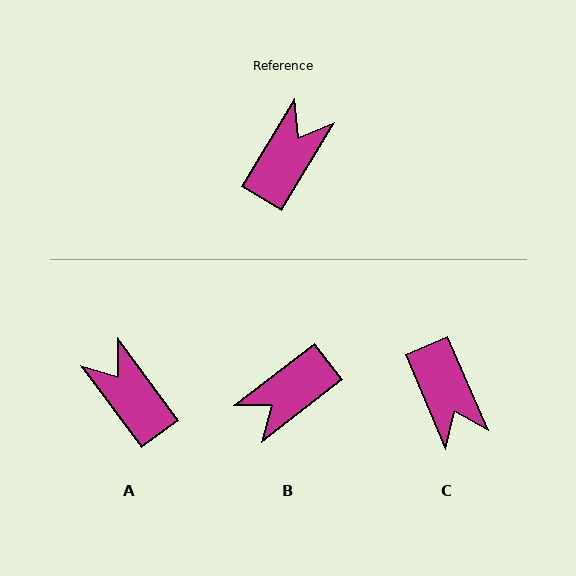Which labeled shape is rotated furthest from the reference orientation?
B, about 159 degrees away.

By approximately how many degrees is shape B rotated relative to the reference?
Approximately 159 degrees counter-clockwise.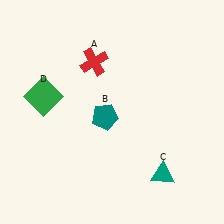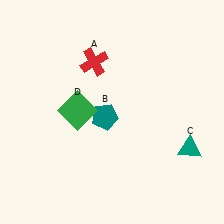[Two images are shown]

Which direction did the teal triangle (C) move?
The teal triangle (C) moved right.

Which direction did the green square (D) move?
The green square (D) moved right.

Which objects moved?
The objects that moved are: the teal triangle (C), the green square (D).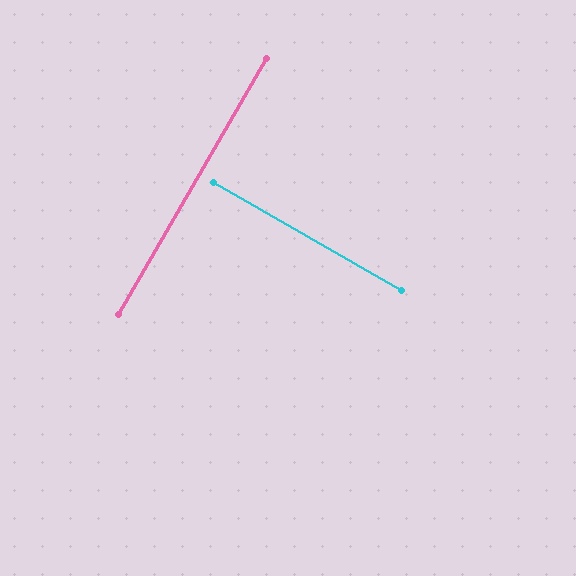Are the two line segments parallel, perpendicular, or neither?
Perpendicular — they meet at approximately 90°.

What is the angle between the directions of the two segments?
Approximately 90 degrees.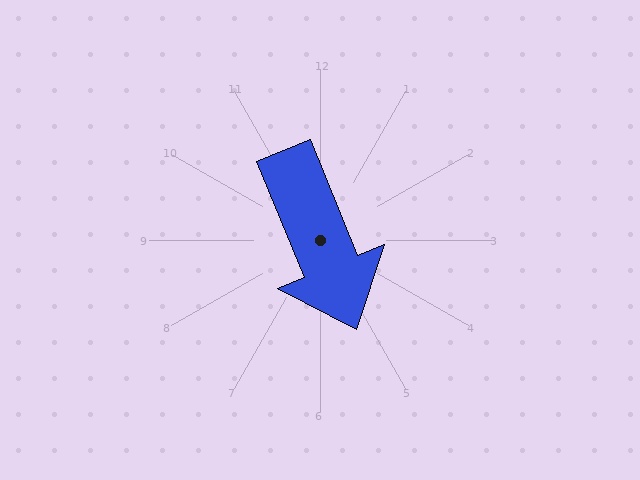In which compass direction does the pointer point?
South.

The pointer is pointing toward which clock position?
Roughly 5 o'clock.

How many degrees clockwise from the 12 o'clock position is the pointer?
Approximately 158 degrees.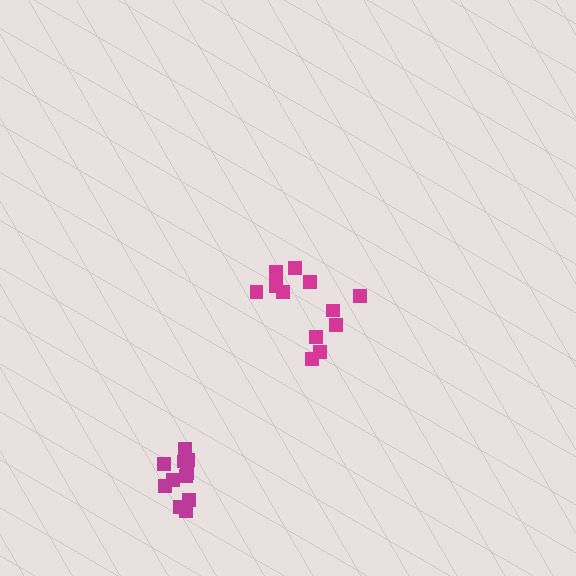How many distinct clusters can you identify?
There are 2 distinct clusters.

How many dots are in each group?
Group 1: 12 dots, Group 2: 11 dots (23 total).